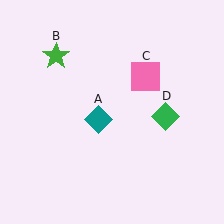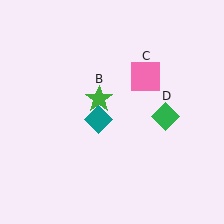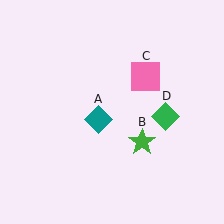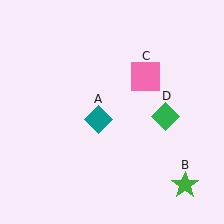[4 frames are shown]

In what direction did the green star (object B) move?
The green star (object B) moved down and to the right.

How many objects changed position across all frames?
1 object changed position: green star (object B).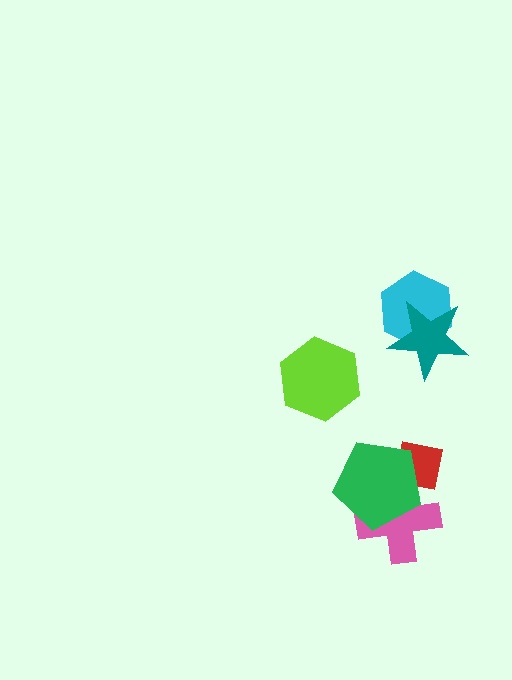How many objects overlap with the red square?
2 objects overlap with the red square.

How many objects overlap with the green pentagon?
2 objects overlap with the green pentagon.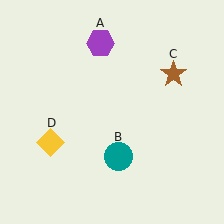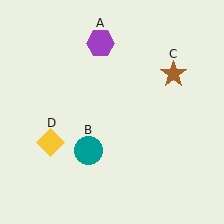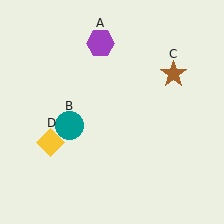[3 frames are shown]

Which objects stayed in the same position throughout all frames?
Purple hexagon (object A) and brown star (object C) and yellow diamond (object D) remained stationary.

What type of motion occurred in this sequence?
The teal circle (object B) rotated clockwise around the center of the scene.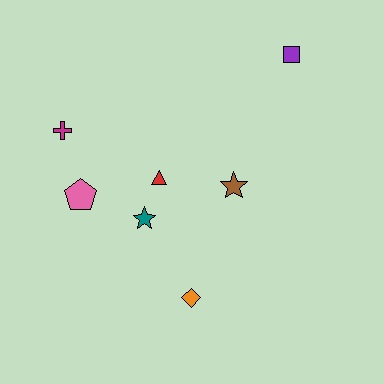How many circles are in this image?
There are no circles.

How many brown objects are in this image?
There is 1 brown object.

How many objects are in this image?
There are 7 objects.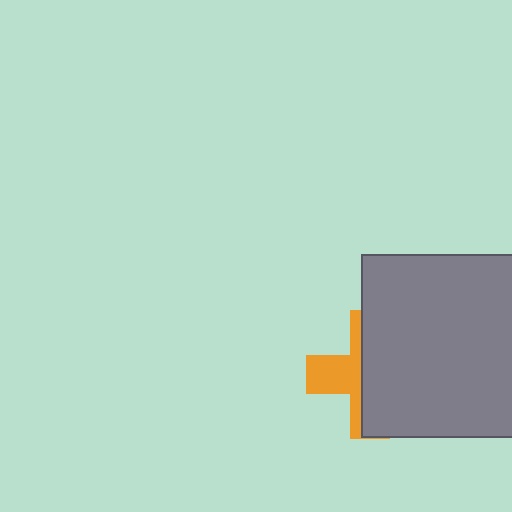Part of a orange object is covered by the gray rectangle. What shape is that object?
It is a cross.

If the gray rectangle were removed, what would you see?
You would see the complete orange cross.